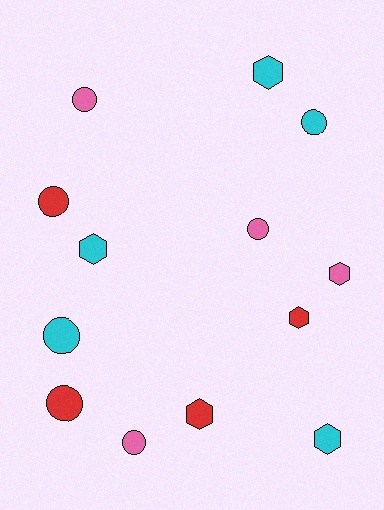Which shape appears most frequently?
Circle, with 7 objects.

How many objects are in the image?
There are 13 objects.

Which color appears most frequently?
Cyan, with 5 objects.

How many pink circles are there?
There are 3 pink circles.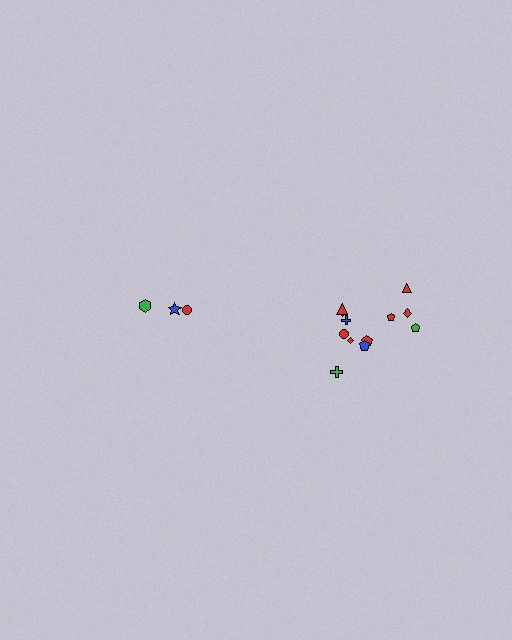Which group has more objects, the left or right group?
The right group.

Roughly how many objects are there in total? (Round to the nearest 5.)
Roughly 15 objects in total.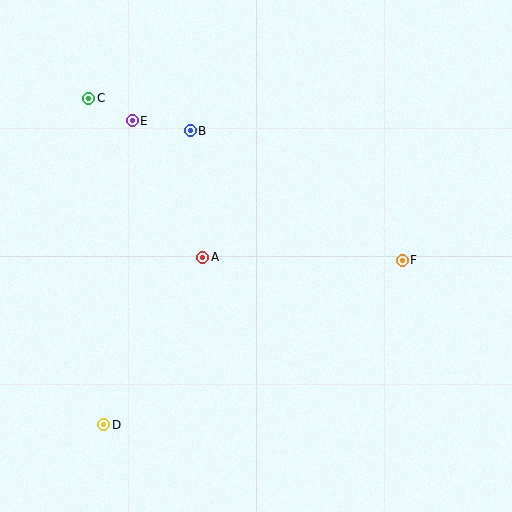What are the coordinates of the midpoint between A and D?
The midpoint between A and D is at (153, 341).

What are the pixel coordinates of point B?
Point B is at (190, 131).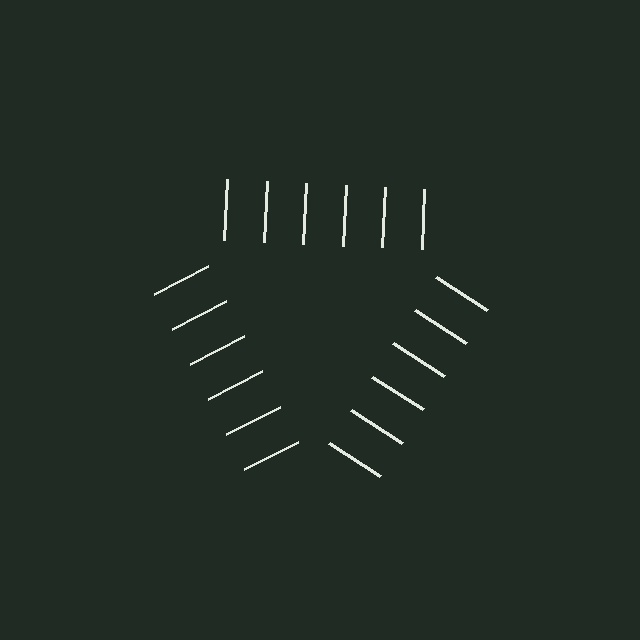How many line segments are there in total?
18 — 6 along each of the 3 edges.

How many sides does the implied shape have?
3 sides — the line-ends trace a triangle.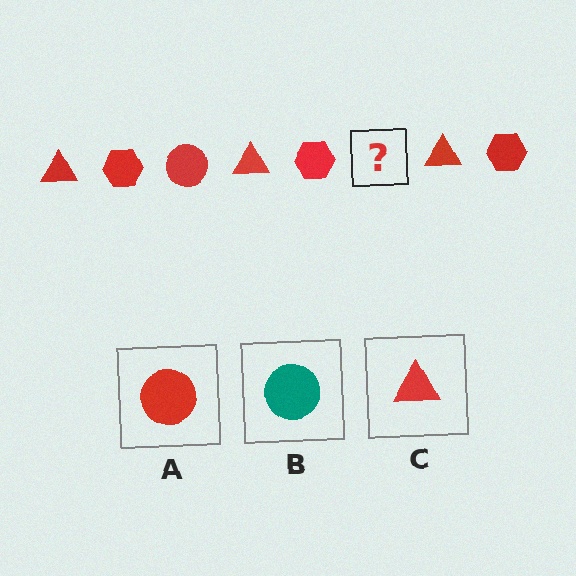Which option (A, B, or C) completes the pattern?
A.